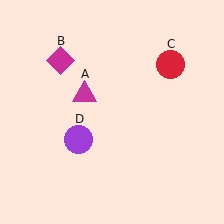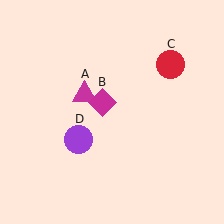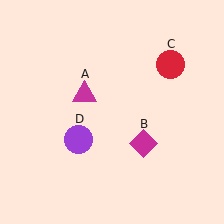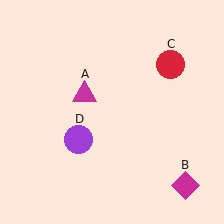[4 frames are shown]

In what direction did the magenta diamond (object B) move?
The magenta diamond (object B) moved down and to the right.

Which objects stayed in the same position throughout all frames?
Magenta triangle (object A) and red circle (object C) and purple circle (object D) remained stationary.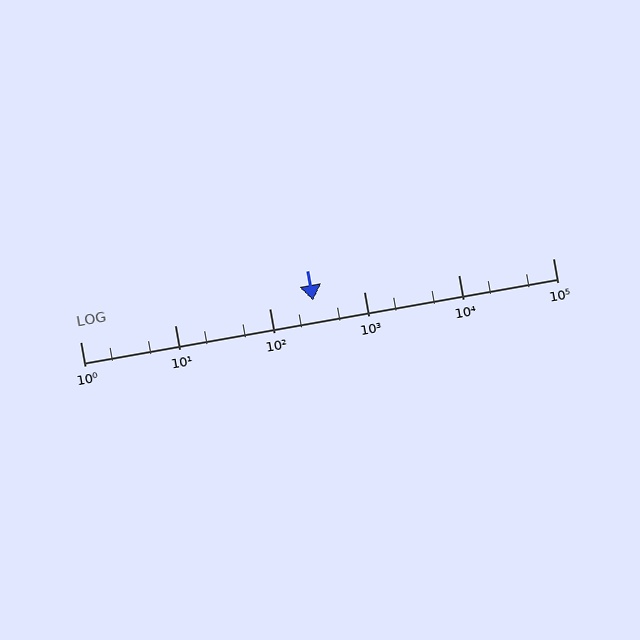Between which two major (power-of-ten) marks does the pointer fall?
The pointer is between 100 and 1000.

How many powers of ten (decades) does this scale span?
The scale spans 5 decades, from 1 to 100000.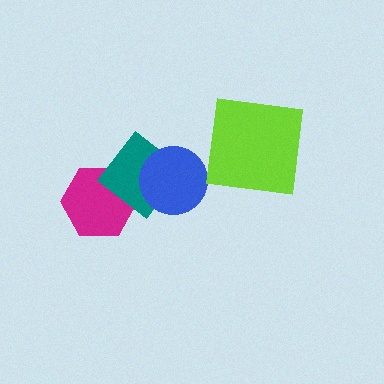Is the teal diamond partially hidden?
Yes, it is partially covered by another shape.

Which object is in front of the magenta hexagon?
The teal diamond is in front of the magenta hexagon.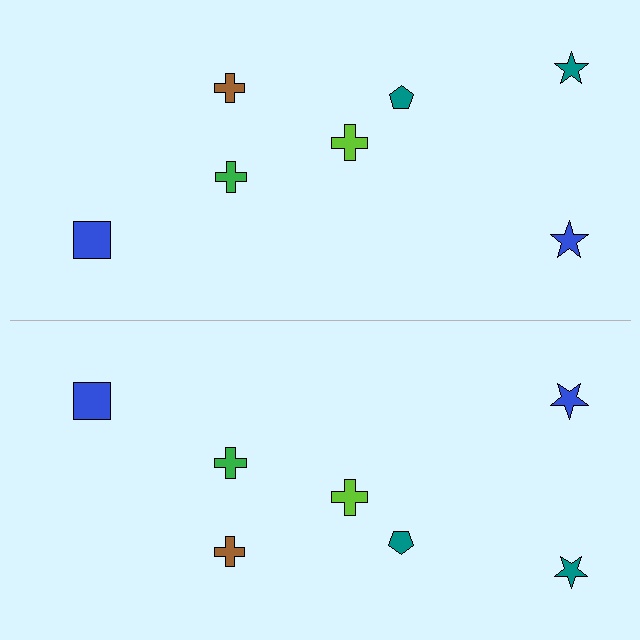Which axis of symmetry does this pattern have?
The pattern has a horizontal axis of symmetry running through the center of the image.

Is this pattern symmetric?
Yes, this pattern has bilateral (reflection) symmetry.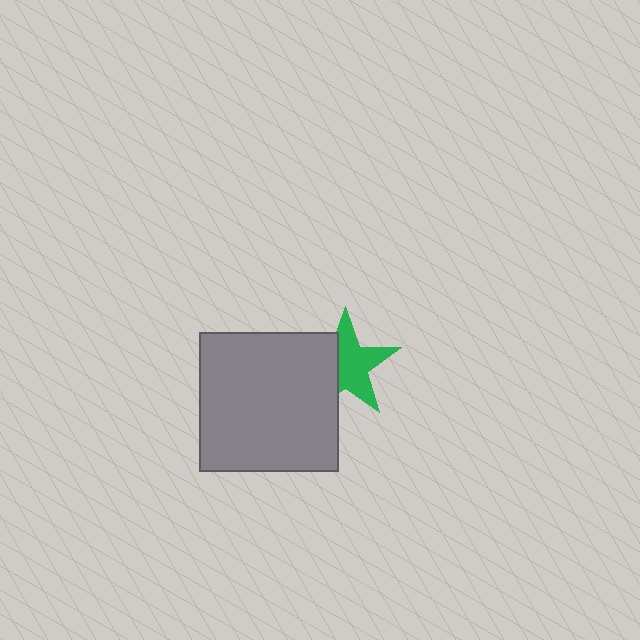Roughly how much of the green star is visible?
About half of it is visible (roughly 61%).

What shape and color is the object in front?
The object in front is a gray square.